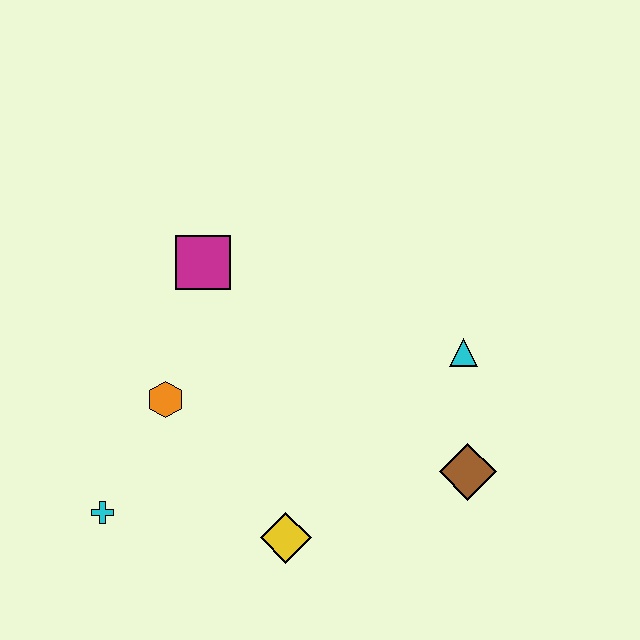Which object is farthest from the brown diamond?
The cyan cross is farthest from the brown diamond.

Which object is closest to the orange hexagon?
The cyan cross is closest to the orange hexagon.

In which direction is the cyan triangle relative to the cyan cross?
The cyan triangle is to the right of the cyan cross.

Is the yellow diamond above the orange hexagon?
No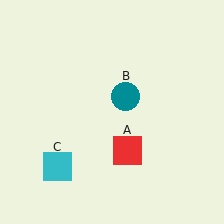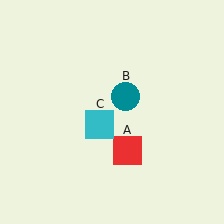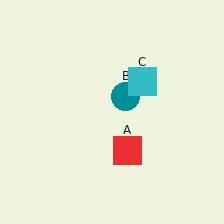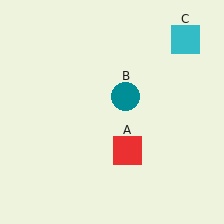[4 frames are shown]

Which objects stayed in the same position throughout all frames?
Red square (object A) and teal circle (object B) remained stationary.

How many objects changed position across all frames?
1 object changed position: cyan square (object C).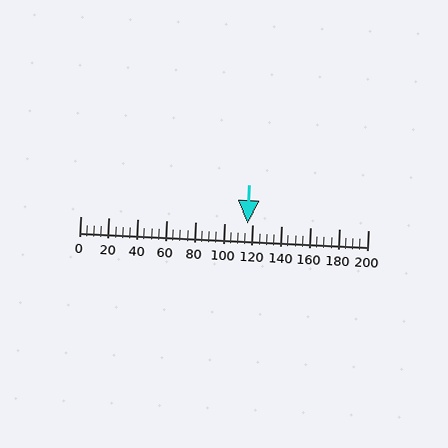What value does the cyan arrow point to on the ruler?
The cyan arrow points to approximately 116.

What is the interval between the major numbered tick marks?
The major tick marks are spaced 20 units apart.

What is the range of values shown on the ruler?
The ruler shows values from 0 to 200.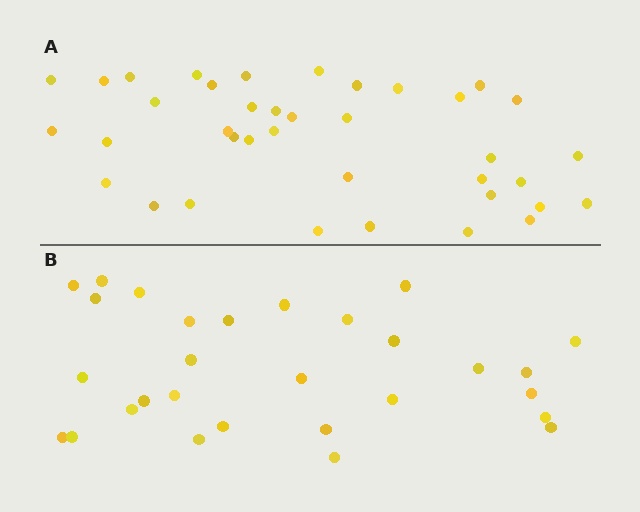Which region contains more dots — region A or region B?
Region A (the top region) has more dots.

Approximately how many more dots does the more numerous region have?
Region A has roughly 8 or so more dots than region B.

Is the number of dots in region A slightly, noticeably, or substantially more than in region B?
Region A has noticeably more, but not dramatically so. The ratio is roughly 1.3 to 1.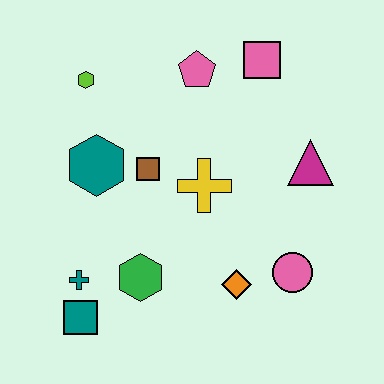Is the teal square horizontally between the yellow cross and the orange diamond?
No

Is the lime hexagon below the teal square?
No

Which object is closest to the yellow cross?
The brown square is closest to the yellow cross.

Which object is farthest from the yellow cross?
The teal square is farthest from the yellow cross.